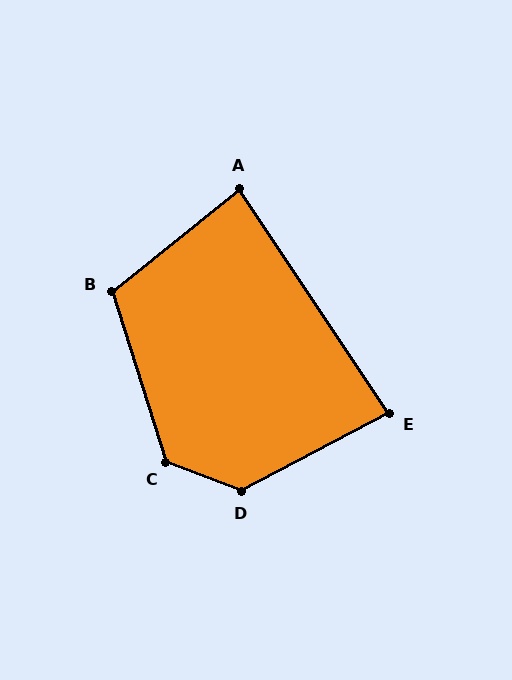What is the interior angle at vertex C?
Approximately 129 degrees (obtuse).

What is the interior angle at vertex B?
Approximately 111 degrees (obtuse).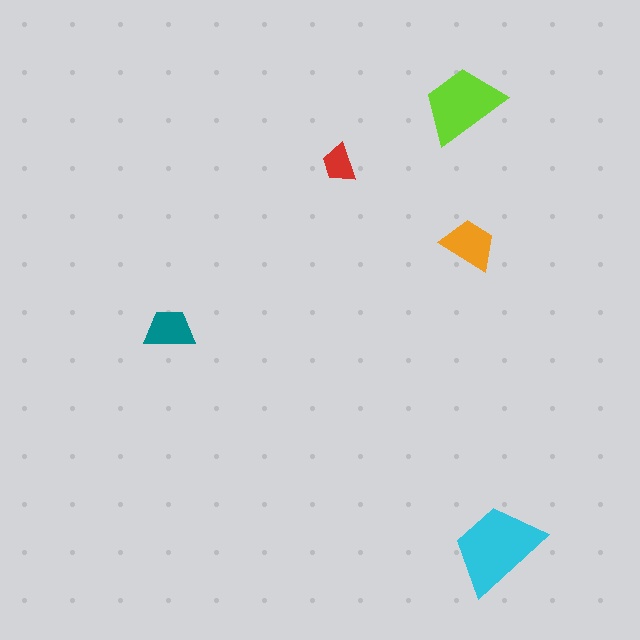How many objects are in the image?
There are 5 objects in the image.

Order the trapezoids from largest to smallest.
the cyan one, the lime one, the orange one, the teal one, the red one.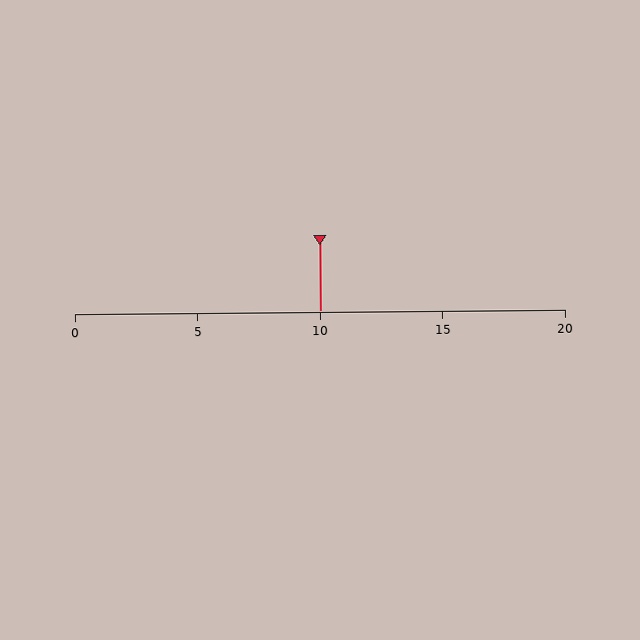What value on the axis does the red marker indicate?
The marker indicates approximately 10.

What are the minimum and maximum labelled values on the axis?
The axis runs from 0 to 20.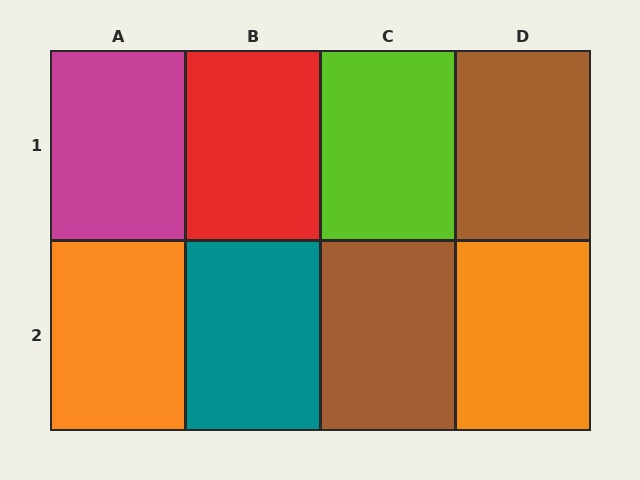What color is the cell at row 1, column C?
Lime.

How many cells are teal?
1 cell is teal.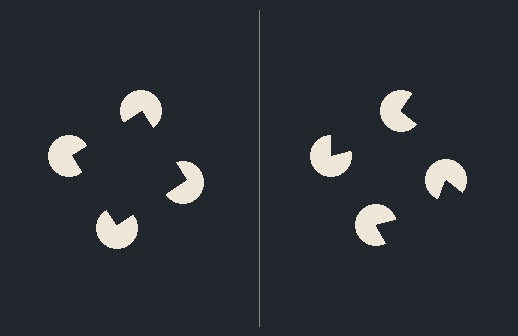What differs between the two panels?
The pac-man discs are positioned identically on both sides; only the wedge orientations differ. On the left they align to a square; on the right they are misaligned.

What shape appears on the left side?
An illusory square.